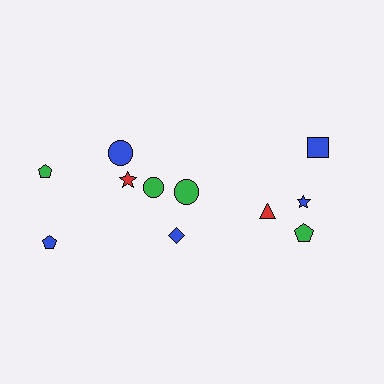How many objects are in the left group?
There are 7 objects.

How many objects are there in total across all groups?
There are 11 objects.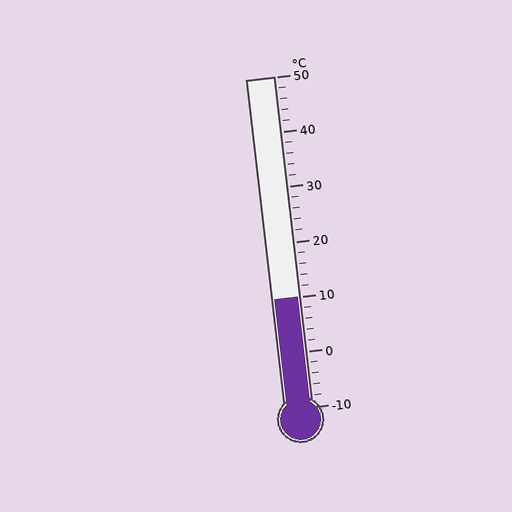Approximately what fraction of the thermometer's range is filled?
The thermometer is filled to approximately 35% of its range.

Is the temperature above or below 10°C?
The temperature is at 10°C.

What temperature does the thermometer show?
The thermometer shows approximately 10°C.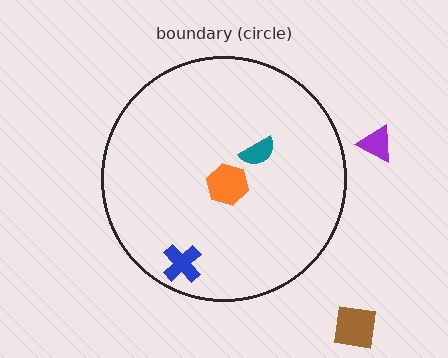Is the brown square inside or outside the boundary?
Outside.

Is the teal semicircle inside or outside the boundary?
Inside.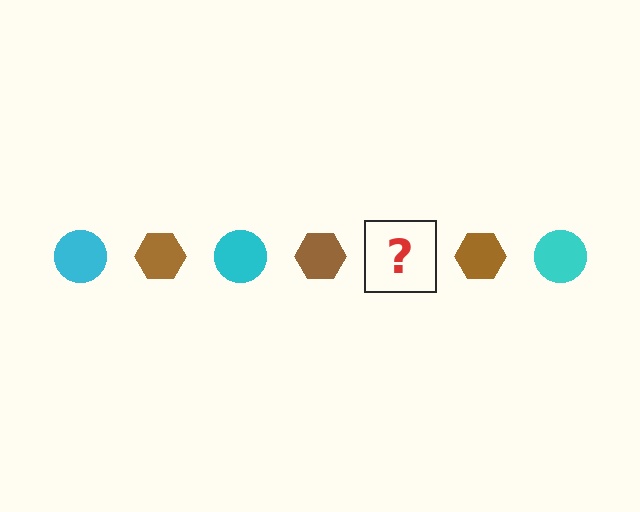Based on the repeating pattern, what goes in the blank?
The blank should be a cyan circle.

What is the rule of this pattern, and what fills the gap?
The rule is that the pattern alternates between cyan circle and brown hexagon. The gap should be filled with a cyan circle.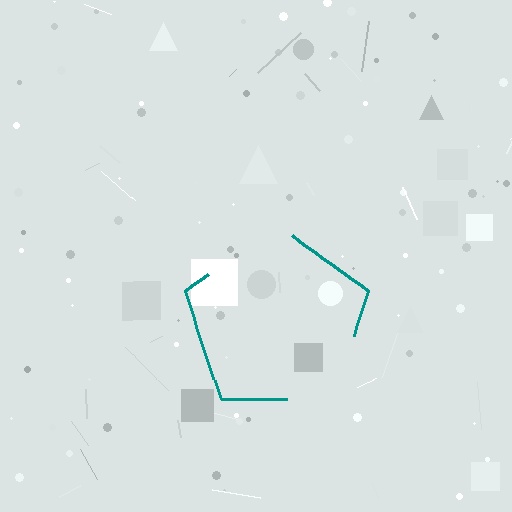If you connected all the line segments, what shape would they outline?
They would outline a pentagon.